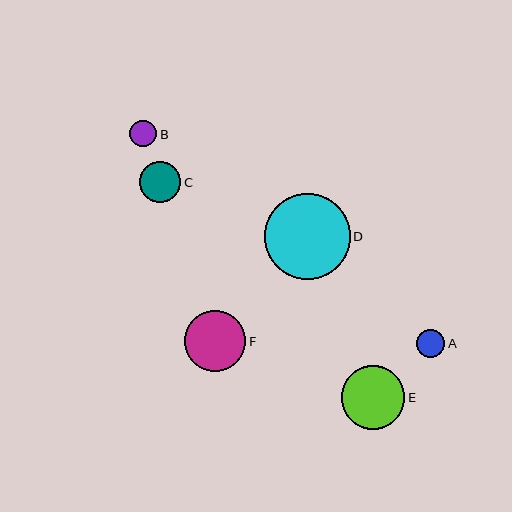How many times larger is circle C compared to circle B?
Circle C is approximately 1.5 times the size of circle B.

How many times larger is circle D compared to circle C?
Circle D is approximately 2.1 times the size of circle C.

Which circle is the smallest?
Circle B is the smallest with a size of approximately 27 pixels.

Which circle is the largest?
Circle D is the largest with a size of approximately 86 pixels.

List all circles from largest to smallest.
From largest to smallest: D, E, F, C, A, B.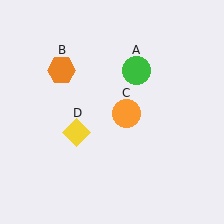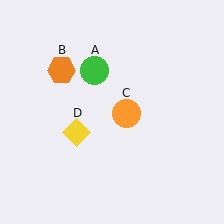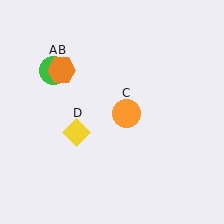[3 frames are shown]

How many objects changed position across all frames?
1 object changed position: green circle (object A).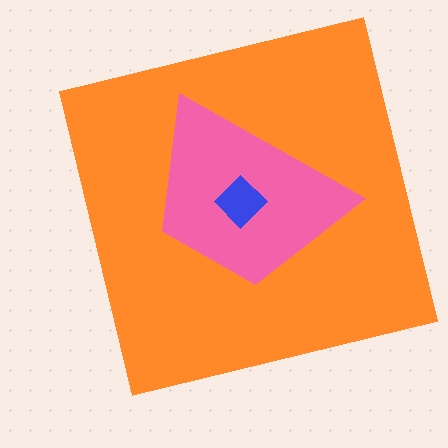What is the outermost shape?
The orange square.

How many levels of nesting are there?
3.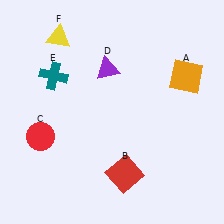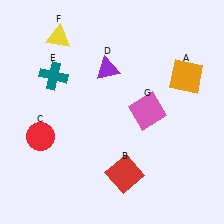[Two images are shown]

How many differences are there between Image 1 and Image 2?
There is 1 difference between the two images.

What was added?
A pink square (G) was added in Image 2.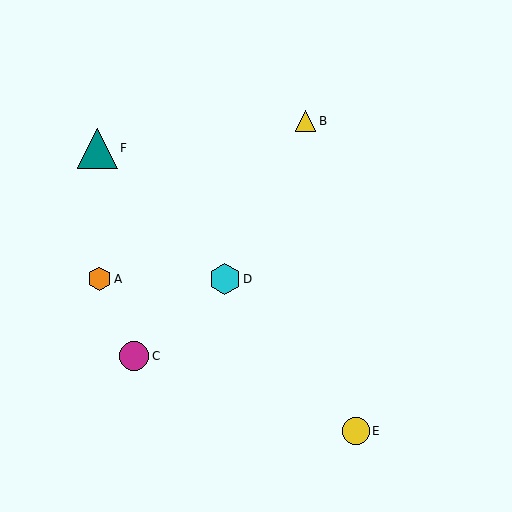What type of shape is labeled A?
Shape A is an orange hexagon.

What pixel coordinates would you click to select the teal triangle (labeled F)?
Click at (97, 148) to select the teal triangle F.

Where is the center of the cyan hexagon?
The center of the cyan hexagon is at (225, 279).